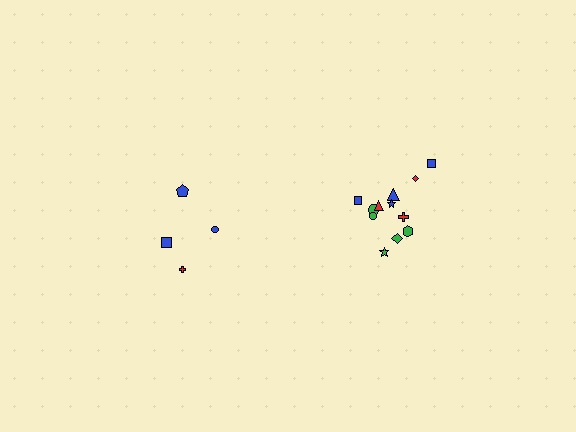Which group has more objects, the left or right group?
The right group.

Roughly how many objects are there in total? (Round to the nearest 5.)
Roughly 15 objects in total.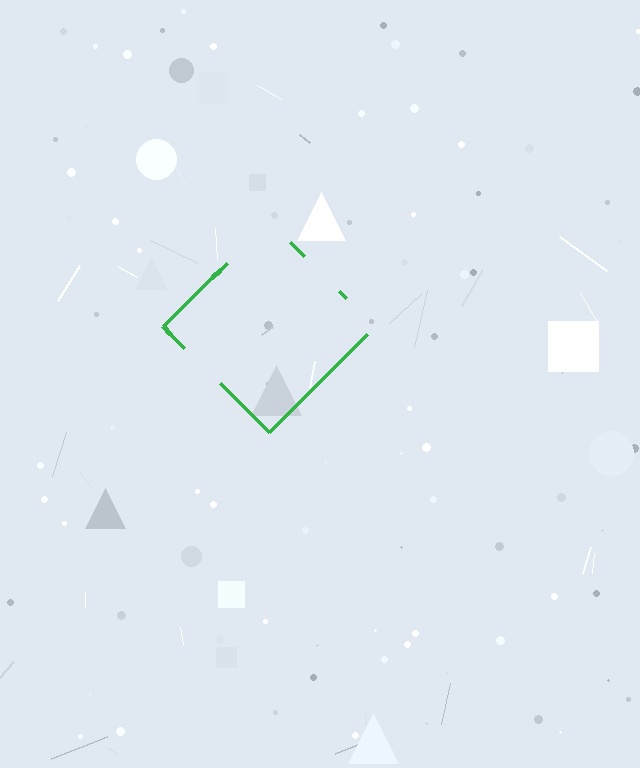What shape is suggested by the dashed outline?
The dashed outline suggests a diamond.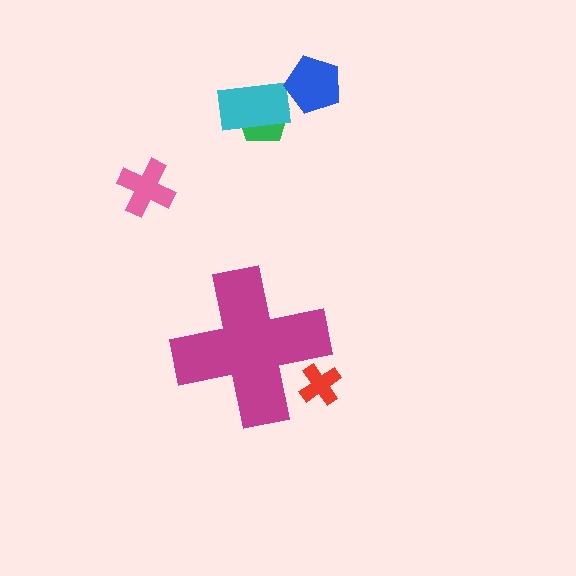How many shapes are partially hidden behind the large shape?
1 shape is partially hidden.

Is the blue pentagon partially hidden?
No, the blue pentagon is fully visible.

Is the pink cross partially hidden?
No, the pink cross is fully visible.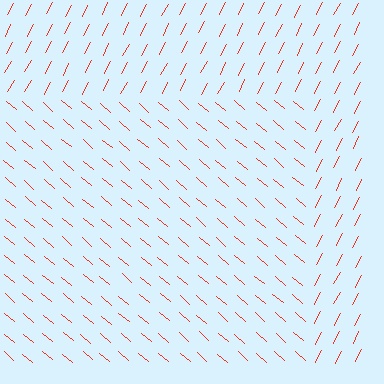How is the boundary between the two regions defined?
The boundary is defined purely by a change in line orientation (approximately 77 degrees difference). All lines are the same color and thickness.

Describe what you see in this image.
The image is filled with small red line segments. A rectangle region in the image has lines oriented differently from the surrounding lines, creating a visible texture boundary.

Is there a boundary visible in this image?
Yes, there is a texture boundary formed by a change in line orientation.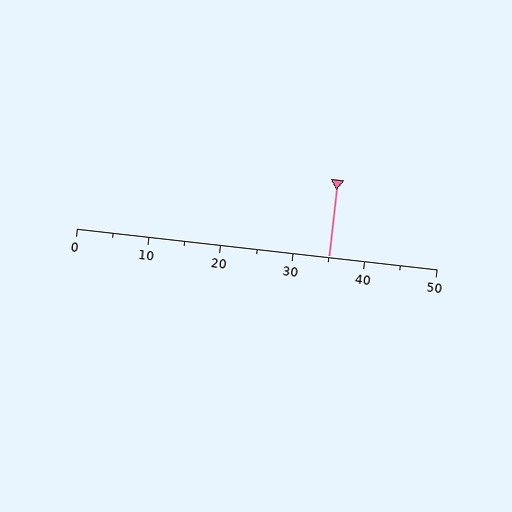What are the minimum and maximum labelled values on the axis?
The axis runs from 0 to 50.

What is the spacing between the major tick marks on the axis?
The major ticks are spaced 10 apart.